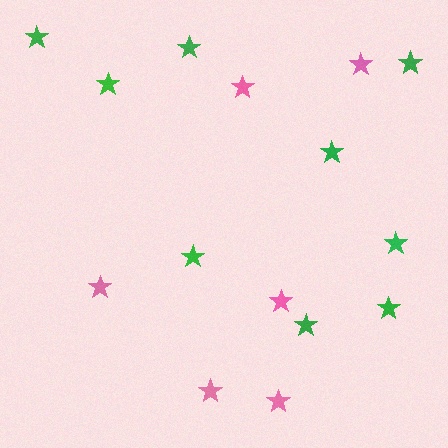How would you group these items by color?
There are 2 groups: one group of pink stars (6) and one group of green stars (9).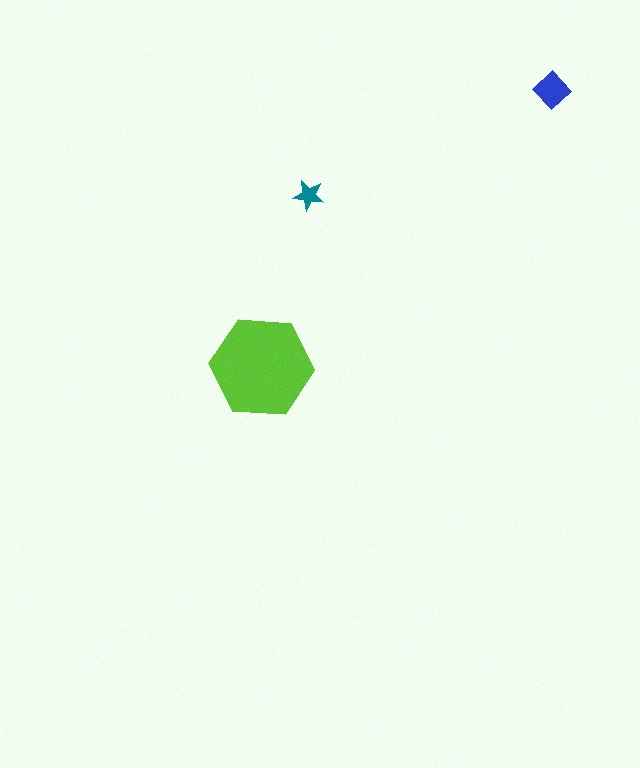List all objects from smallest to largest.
The teal star, the blue diamond, the lime hexagon.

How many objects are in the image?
There are 3 objects in the image.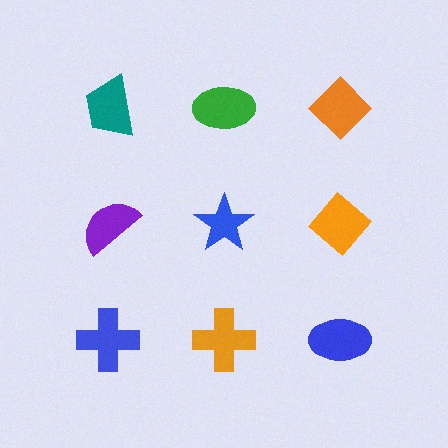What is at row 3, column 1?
A blue cross.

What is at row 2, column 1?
A purple semicircle.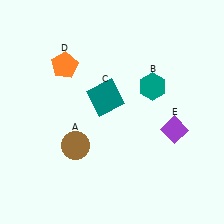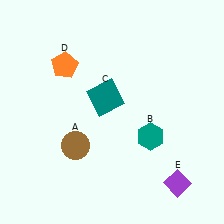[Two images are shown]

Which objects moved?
The objects that moved are: the teal hexagon (B), the purple diamond (E).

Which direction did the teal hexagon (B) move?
The teal hexagon (B) moved down.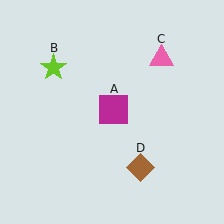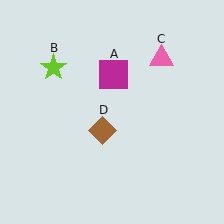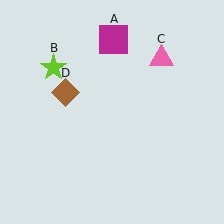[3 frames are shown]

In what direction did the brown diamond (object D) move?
The brown diamond (object D) moved up and to the left.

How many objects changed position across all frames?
2 objects changed position: magenta square (object A), brown diamond (object D).